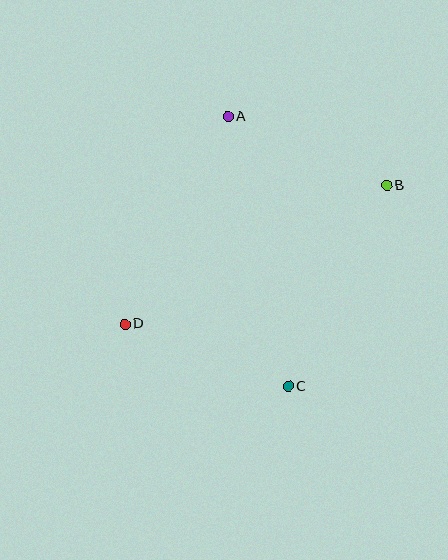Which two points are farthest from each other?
Points B and D are farthest from each other.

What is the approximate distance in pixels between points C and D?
The distance between C and D is approximately 175 pixels.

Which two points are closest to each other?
Points A and B are closest to each other.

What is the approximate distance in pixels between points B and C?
The distance between B and C is approximately 224 pixels.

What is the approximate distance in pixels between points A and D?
The distance between A and D is approximately 232 pixels.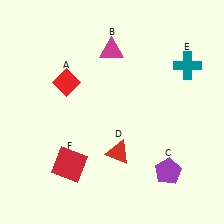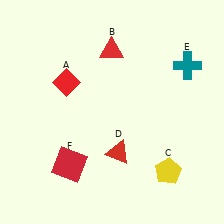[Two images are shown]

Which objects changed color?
B changed from magenta to red. C changed from purple to yellow.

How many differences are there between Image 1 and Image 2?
There are 2 differences between the two images.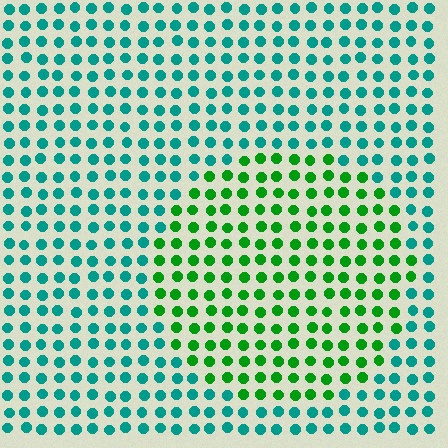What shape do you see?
I see a circle.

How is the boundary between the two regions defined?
The boundary is defined purely by a slight shift in hue (about 48 degrees). Spacing, size, and orientation are identical on both sides.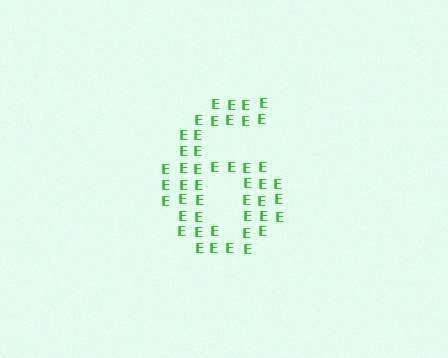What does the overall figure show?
The overall figure shows the digit 6.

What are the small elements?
The small elements are letter E's.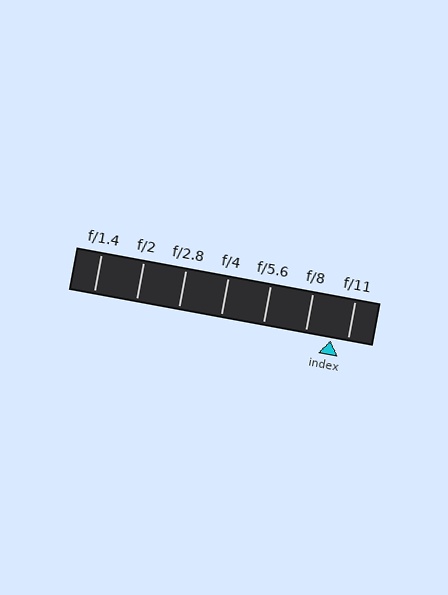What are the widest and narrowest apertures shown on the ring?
The widest aperture shown is f/1.4 and the narrowest is f/11.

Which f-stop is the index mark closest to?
The index mark is closest to f/11.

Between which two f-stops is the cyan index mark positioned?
The index mark is between f/8 and f/11.